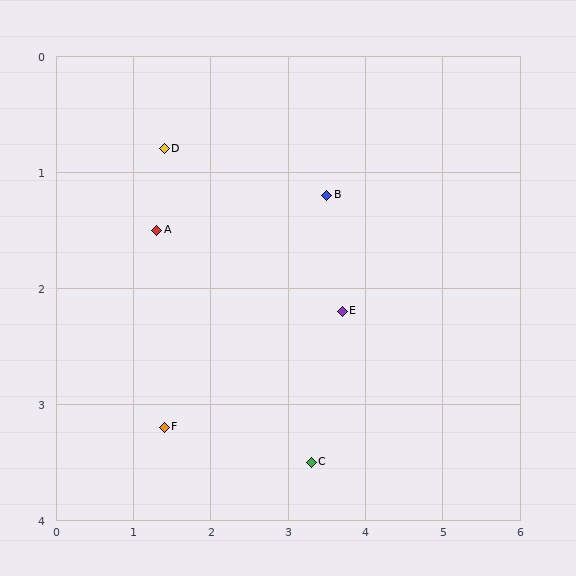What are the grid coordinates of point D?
Point D is at approximately (1.4, 0.8).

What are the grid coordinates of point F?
Point F is at approximately (1.4, 3.2).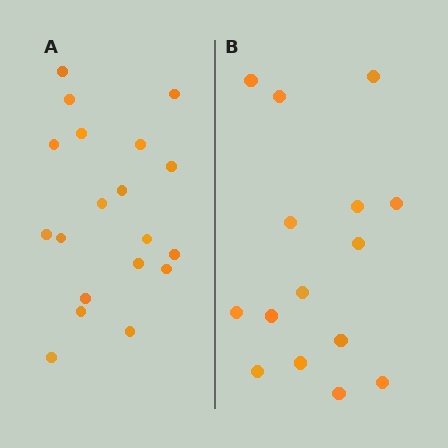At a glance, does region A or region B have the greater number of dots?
Region A (the left region) has more dots.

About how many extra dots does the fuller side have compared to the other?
Region A has about 4 more dots than region B.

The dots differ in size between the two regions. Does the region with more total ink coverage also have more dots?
No. Region B has more total ink coverage because its dots are larger, but region A actually contains more individual dots. Total area can be misleading — the number of items is what matters here.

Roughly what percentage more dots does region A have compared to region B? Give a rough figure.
About 25% more.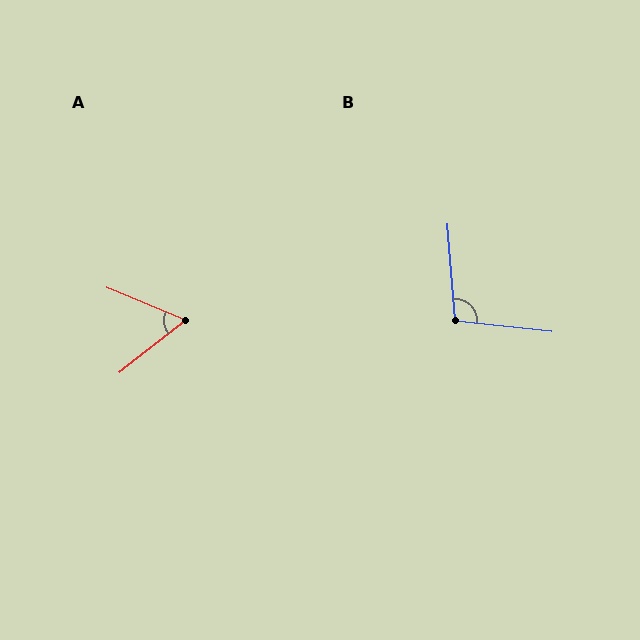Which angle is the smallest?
A, at approximately 61 degrees.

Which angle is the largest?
B, at approximately 100 degrees.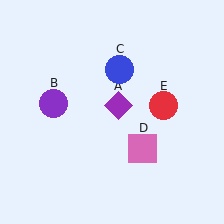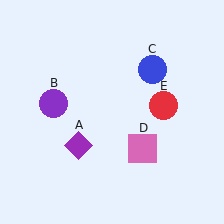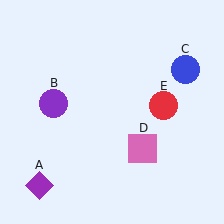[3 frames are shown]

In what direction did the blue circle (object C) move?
The blue circle (object C) moved right.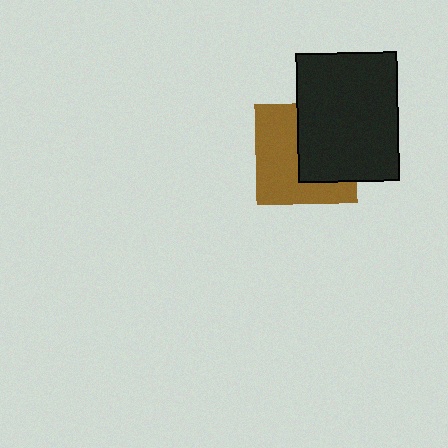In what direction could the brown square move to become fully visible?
The brown square could move left. That would shift it out from behind the black rectangle entirely.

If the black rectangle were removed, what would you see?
You would see the complete brown square.